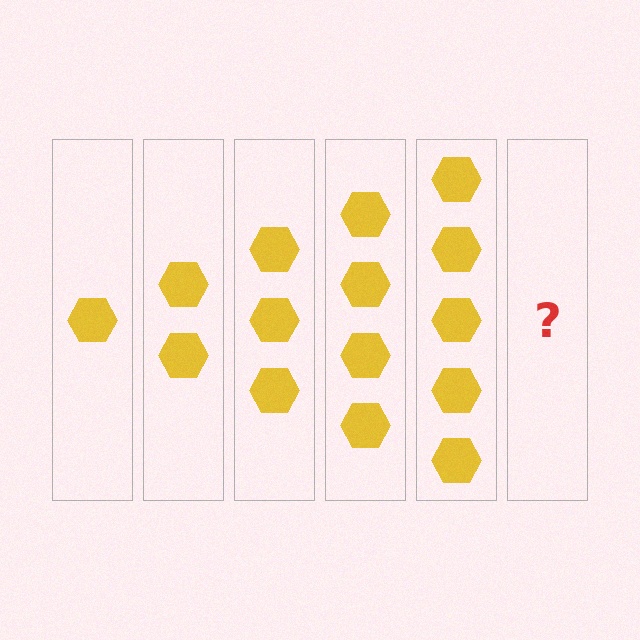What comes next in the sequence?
The next element should be 6 hexagons.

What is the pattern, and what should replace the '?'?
The pattern is that each step adds one more hexagon. The '?' should be 6 hexagons.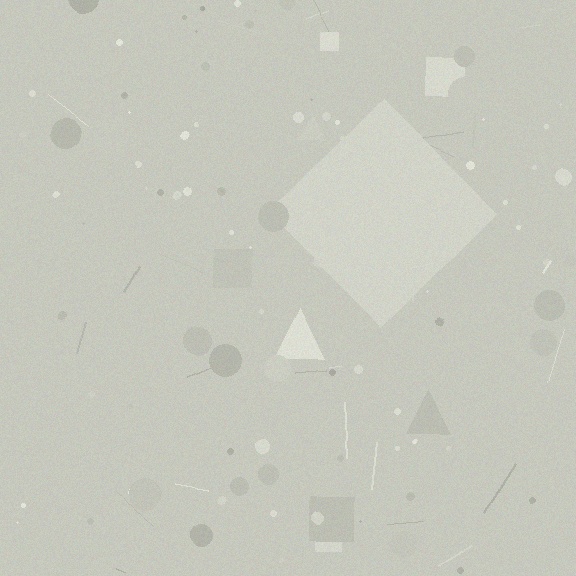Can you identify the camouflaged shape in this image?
The camouflaged shape is a diamond.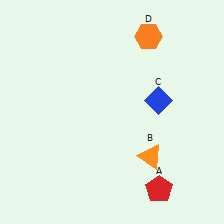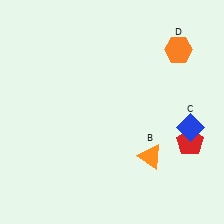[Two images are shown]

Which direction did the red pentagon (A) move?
The red pentagon (A) moved up.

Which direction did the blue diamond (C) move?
The blue diamond (C) moved right.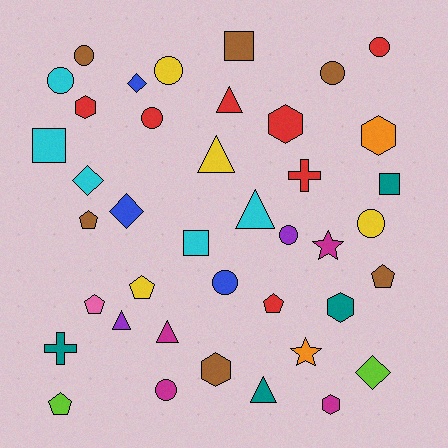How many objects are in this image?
There are 40 objects.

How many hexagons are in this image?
There are 6 hexagons.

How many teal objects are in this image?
There are 4 teal objects.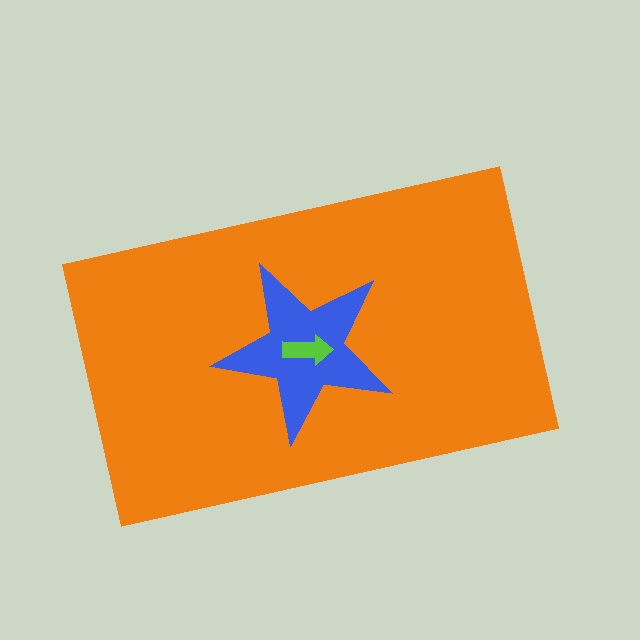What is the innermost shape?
The lime arrow.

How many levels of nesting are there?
3.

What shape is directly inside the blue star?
The lime arrow.